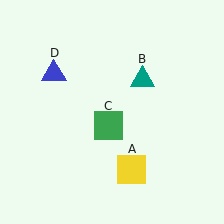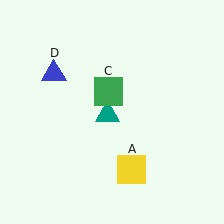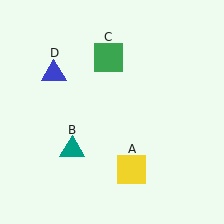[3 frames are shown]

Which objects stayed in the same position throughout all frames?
Yellow square (object A) and blue triangle (object D) remained stationary.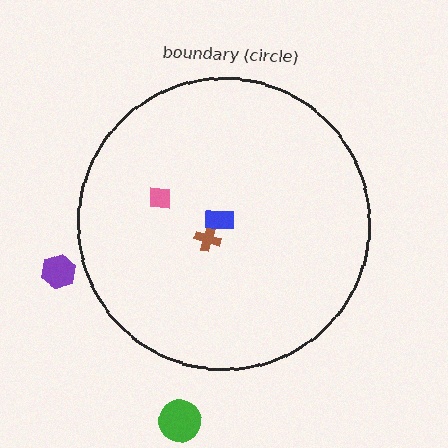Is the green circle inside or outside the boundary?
Outside.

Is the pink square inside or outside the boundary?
Inside.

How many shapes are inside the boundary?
3 inside, 2 outside.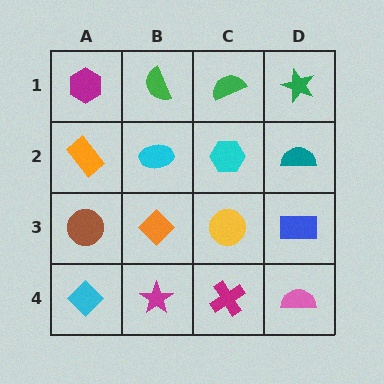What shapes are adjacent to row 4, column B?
An orange diamond (row 3, column B), a cyan diamond (row 4, column A), a magenta cross (row 4, column C).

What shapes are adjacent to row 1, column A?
An orange rectangle (row 2, column A), a green semicircle (row 1, column B).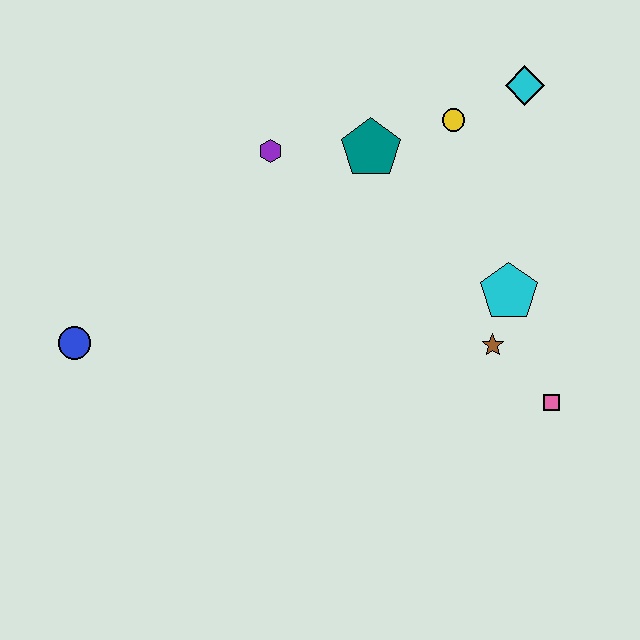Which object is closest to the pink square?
The brown star is closest to the pink square.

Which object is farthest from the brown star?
The blue circle is farthest from the brown star.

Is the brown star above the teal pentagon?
No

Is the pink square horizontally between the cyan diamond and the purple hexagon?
No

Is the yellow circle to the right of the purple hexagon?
Yes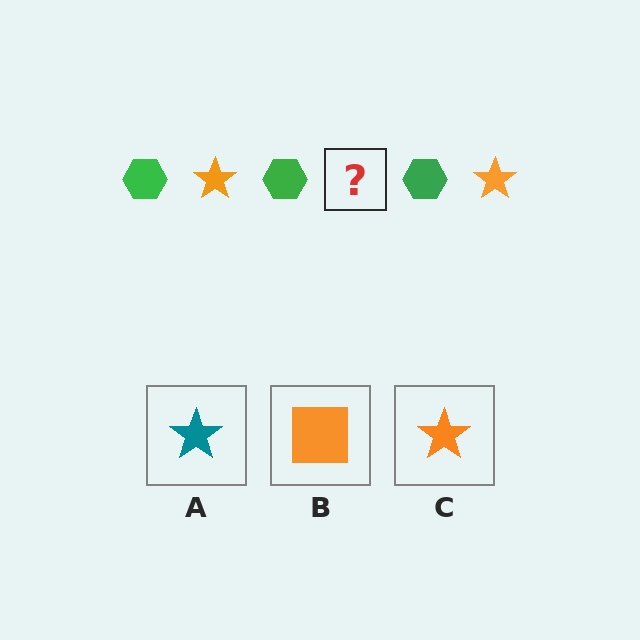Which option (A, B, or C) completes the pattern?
C.